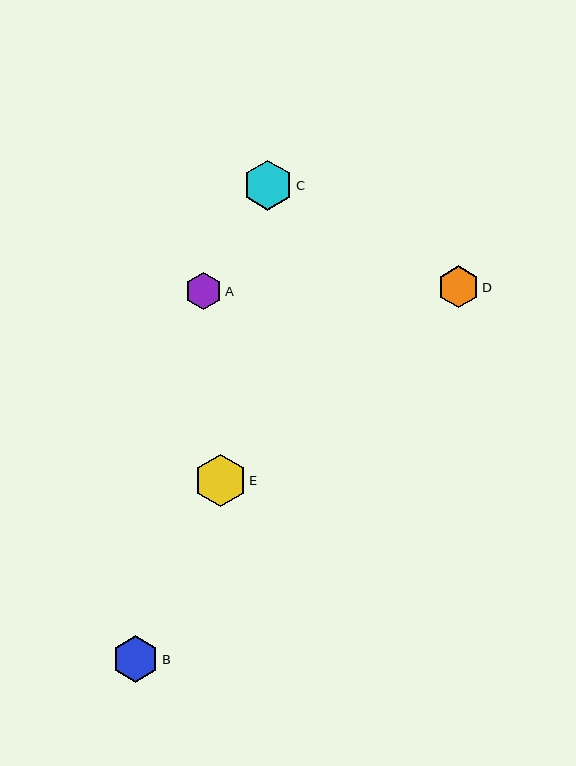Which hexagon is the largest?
Hexagon E is the largest with a size of approximately 52 pixels.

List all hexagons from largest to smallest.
From largest to smallest: E, C, B, D, A.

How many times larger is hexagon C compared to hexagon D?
Hexagon C is approximately 1.2 times the size of hexagon D.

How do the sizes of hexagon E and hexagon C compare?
Hexagon E and hexagon C are approximately the same size.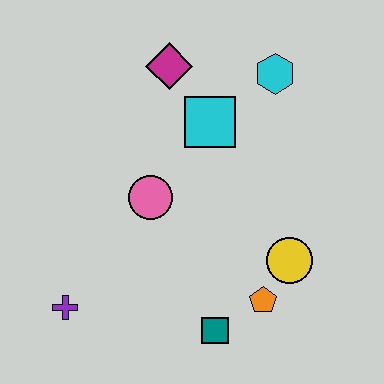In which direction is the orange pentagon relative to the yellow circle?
The orange pentagon is below the yellow circle.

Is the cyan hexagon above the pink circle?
Yes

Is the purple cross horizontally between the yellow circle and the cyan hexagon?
No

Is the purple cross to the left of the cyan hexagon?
Yes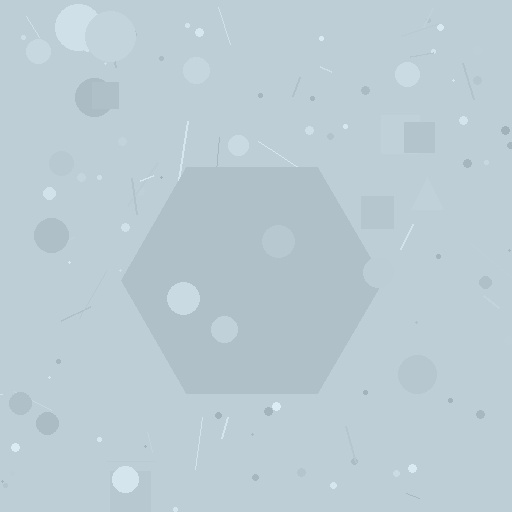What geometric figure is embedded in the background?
A hexagon is embedded in the background.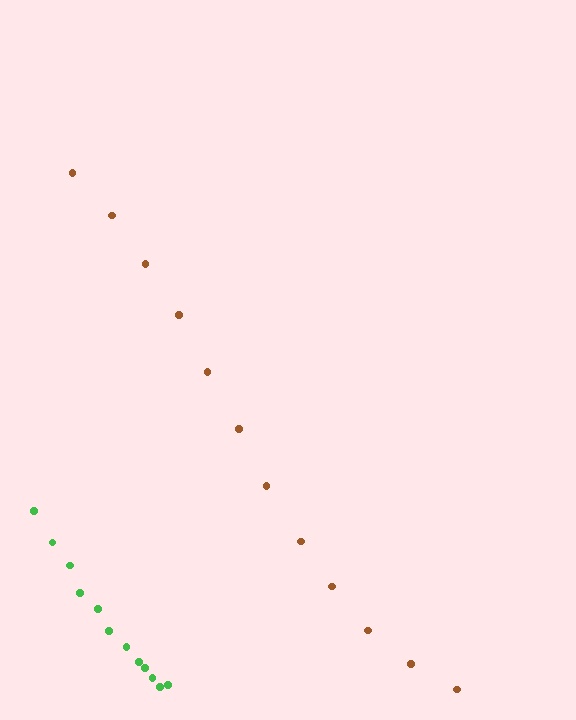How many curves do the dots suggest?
There are 2 distinct paths.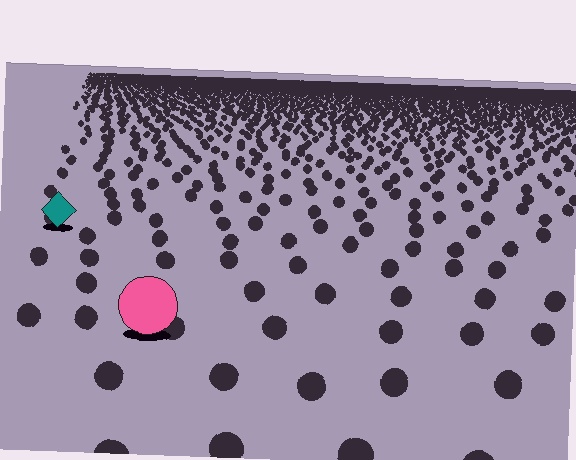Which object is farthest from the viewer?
The teal diamond is farthest from the viewer. It appears smaller and the ground texture around it is denser.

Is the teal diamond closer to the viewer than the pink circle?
No. The pink circle is closer — you can tell from the texture gradient: the ground texture is coarser near it.